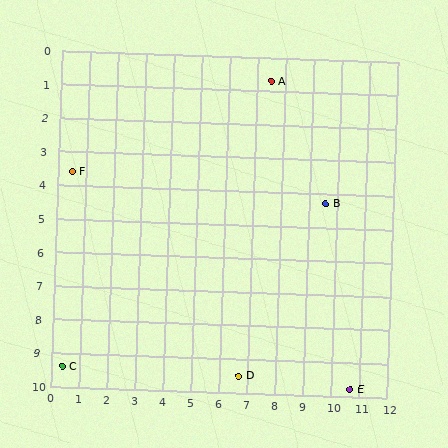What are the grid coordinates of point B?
Point B is at approximately (9.6, 4.3).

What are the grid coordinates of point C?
Point C is at approximately (0.4, 9.4).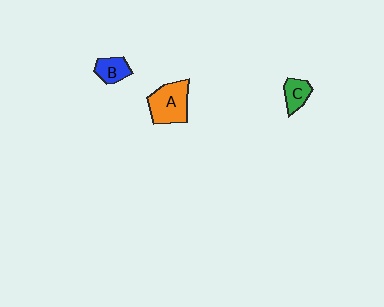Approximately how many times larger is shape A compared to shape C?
Approximately 2.0 times.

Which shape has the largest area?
Shape A (orange).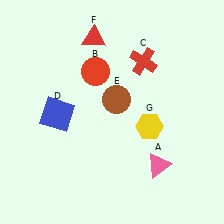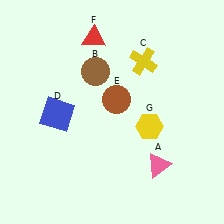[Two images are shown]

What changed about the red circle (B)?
In Image 1, B is red. In Image 2, it changed to brown.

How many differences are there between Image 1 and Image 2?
There are 2 differences between the two images.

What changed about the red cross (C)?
In Image 1, C is red. In Image 2, it changed to yellow.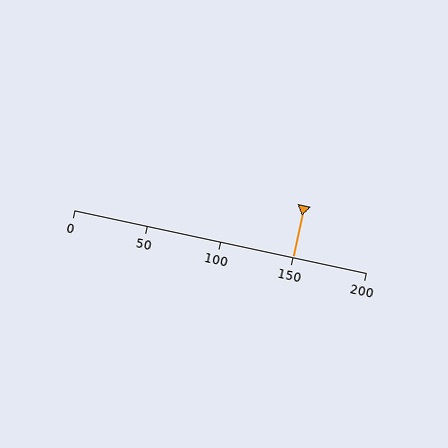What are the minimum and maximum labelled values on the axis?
The axis runs from 0 to 200.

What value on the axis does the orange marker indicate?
The marker indicates approximately 150.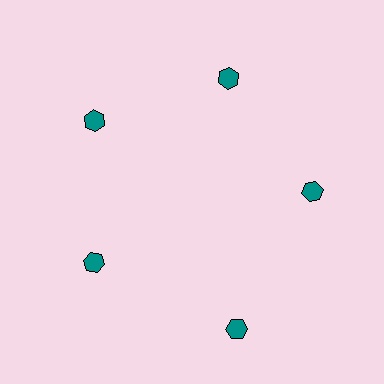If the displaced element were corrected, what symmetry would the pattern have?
It would have 5-fold rotational symmetry — the pattern would map onto itself every 72 degrees.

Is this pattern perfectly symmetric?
No. The 5 teal hexagons are arranged in a ring, but one element near the 5 o'clock position is pushed outward from the center, breaking the 5-fold rotational symmetry.